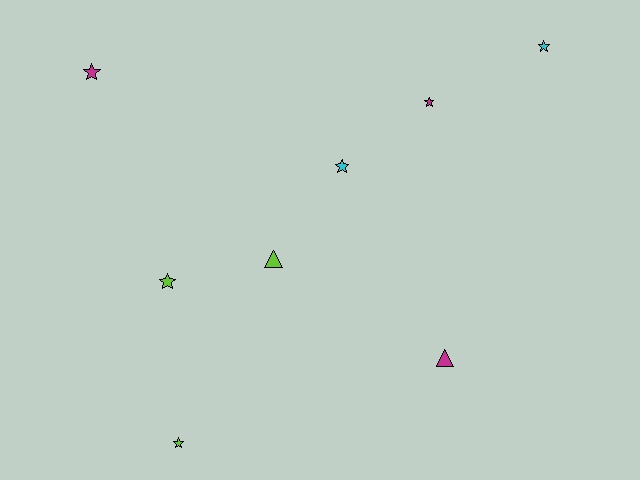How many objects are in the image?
There are 8 objects.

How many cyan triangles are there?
There are no cyan triangles.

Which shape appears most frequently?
Star, with 6 objects.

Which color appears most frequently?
Magenta, with 3 objects.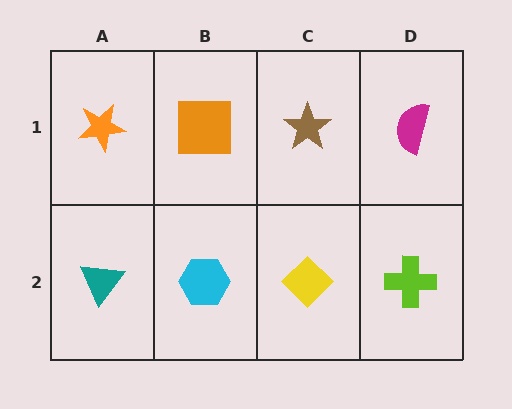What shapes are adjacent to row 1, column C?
A yellow diamond (row 2, column C), an orange square (row 1, column B), a magenta semicircle (row 1, column D).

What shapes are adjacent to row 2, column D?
A magenta semicircle (row 1, column D), a yellow diamond (row 2, column C).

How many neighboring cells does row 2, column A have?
2.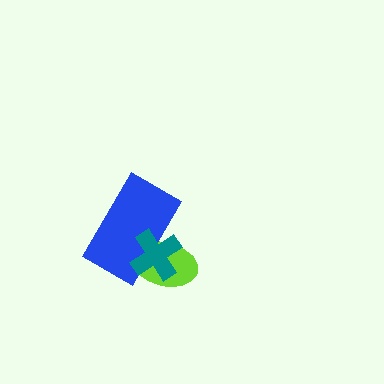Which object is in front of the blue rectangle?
The teal cross is in front of the blue rectangle.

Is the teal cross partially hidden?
No, no other shape covers it.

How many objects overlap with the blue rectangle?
2 objects overlap with the blue rectangle.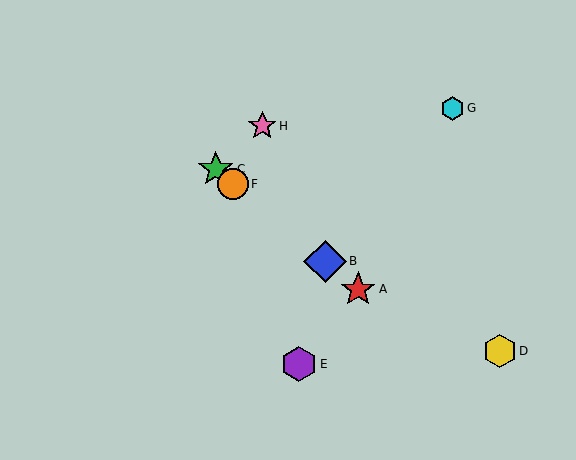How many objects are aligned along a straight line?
4 objects (A, B, C, F) are aligned along a straight line.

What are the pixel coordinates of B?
Object B is at (325, 261).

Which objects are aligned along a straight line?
Objects A, B, C, F are aligned along a straight line.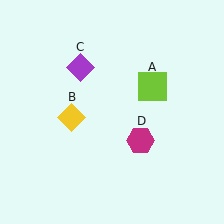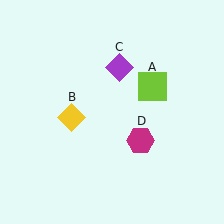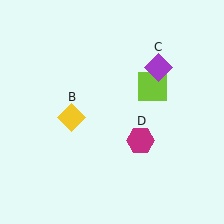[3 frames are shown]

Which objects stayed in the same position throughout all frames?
Lime square (object A) and yellow diamond (object B) and magenta hexagon (object D) remained stationary.